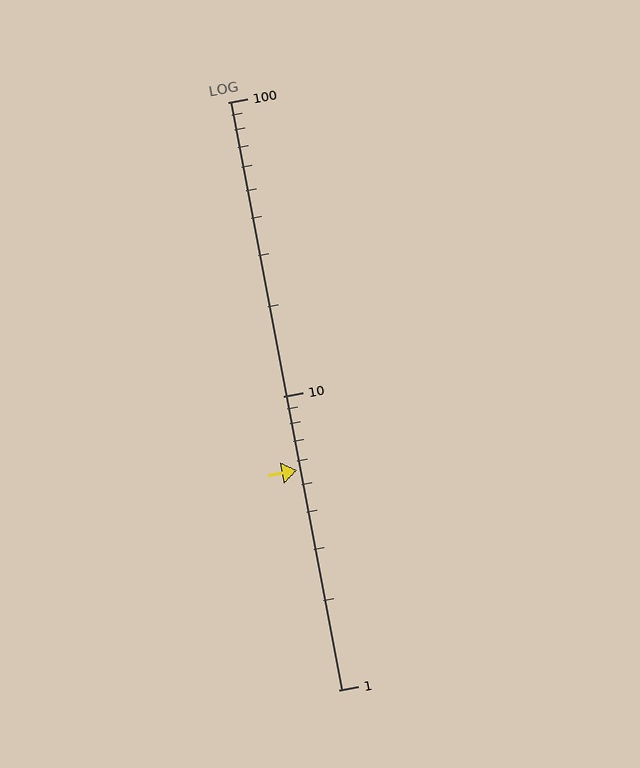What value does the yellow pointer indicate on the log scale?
The pointer indicates approximately 5.6.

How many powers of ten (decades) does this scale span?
The scale spans 2 decades, from 1 to 100.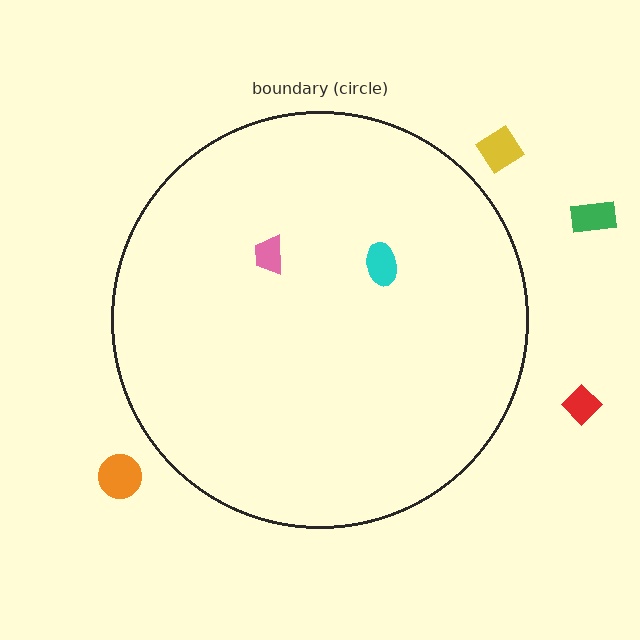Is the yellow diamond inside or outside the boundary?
Outside.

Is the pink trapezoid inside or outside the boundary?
Inside.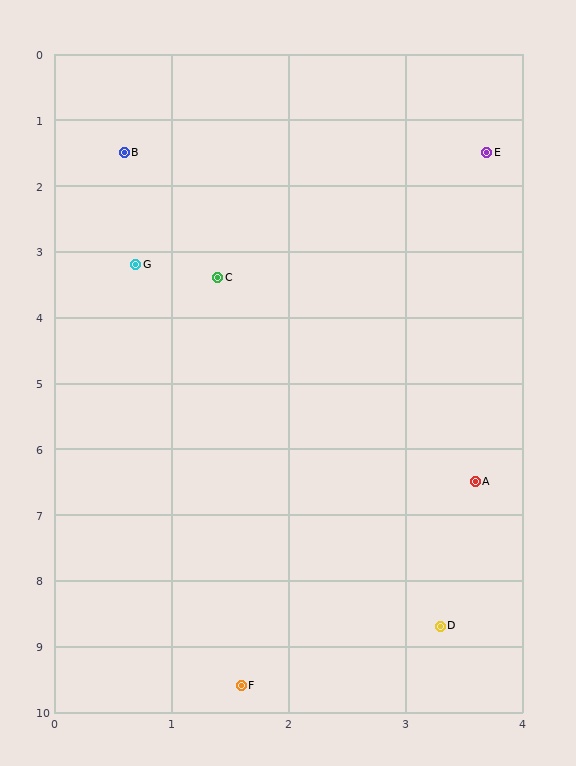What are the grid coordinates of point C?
Point C is at approximately (1.4, 3.4).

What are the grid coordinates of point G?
Point G is at approximately (0.7, 3.2).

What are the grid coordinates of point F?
Point F is at approximately (1.6, 9.6).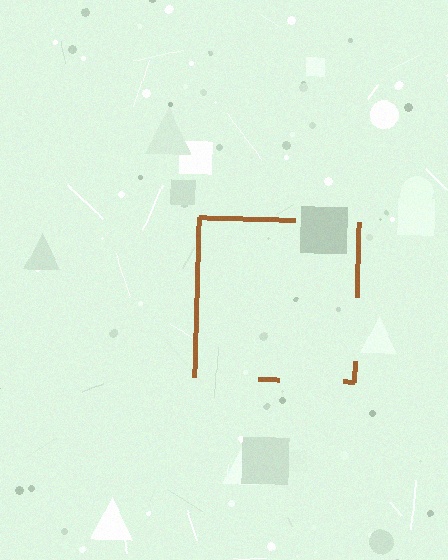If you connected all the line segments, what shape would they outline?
They would outline a square.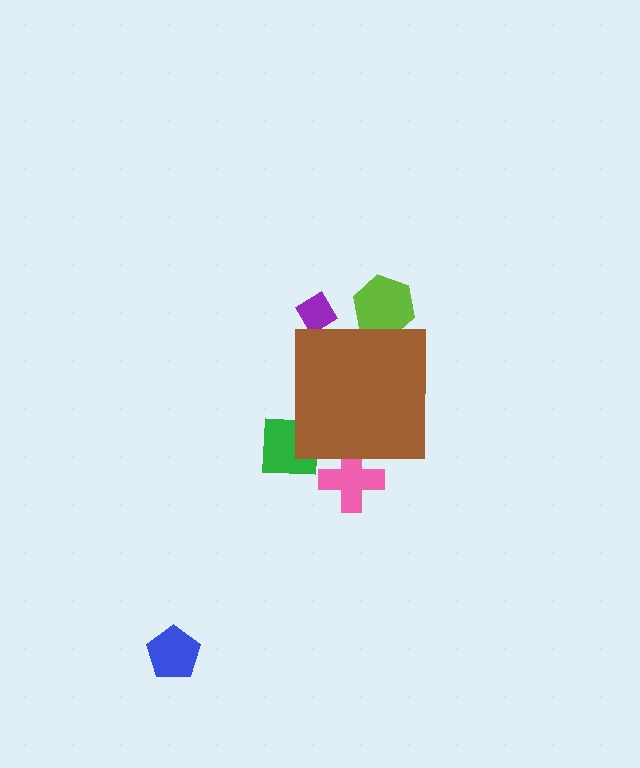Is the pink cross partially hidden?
Yes, the pink cross is partially hidden behind the brown square.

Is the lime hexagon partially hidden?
Yes, the lime hexagon is partially hidden behind the brown square.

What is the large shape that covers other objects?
A brown square.